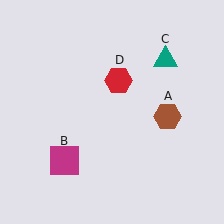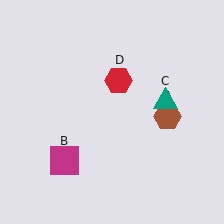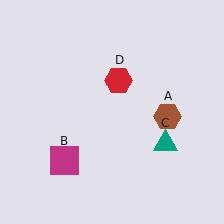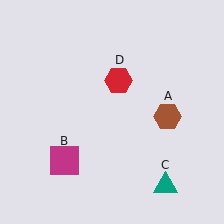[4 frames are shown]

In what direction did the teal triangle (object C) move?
The teal triangle (object C) moved down.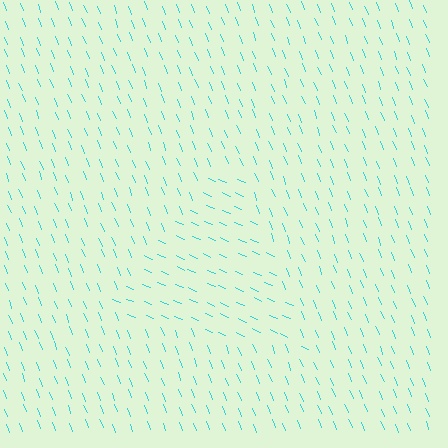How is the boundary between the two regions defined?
The boundary is defined purely by a change in line orientation (approximately 45 degrees difference). All lines are the same color and thickness.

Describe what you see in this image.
The image is filled with small cyan line segments. A triangle region in the image has lines oriented differently from the surrounding lines, creating a visible texture boundary.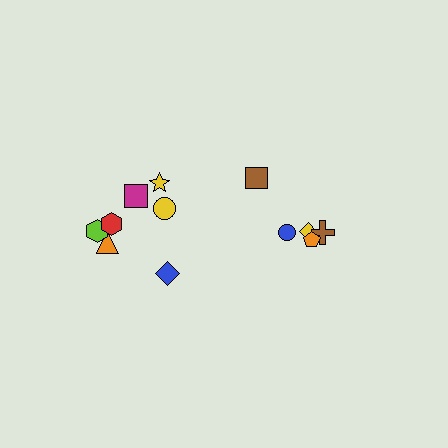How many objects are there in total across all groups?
There are 12 objects.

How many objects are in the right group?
There are 5 objects.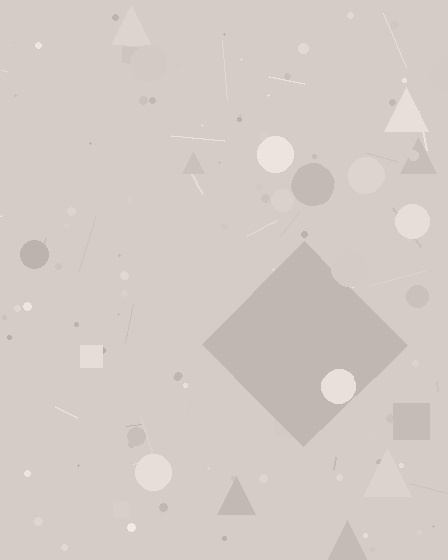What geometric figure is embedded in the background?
A diamond is embedded in the background.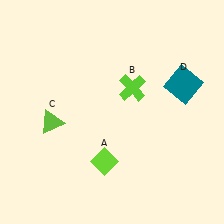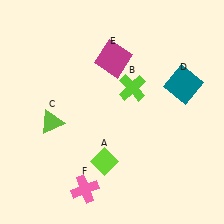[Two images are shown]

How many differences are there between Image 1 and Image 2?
There are 2 differences between the two images.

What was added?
A magenta square (E), a pink cross (F) were added in Image 2.